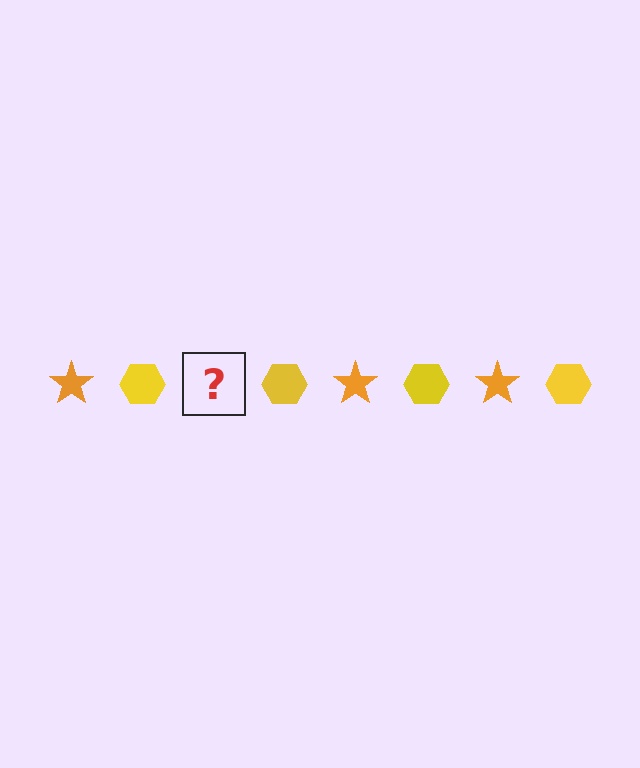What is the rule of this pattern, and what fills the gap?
The rule is that the pattern alternates between orange star and yellow hexagon. The gap should be filled with an orange star.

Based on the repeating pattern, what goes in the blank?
The blank should be an orange star.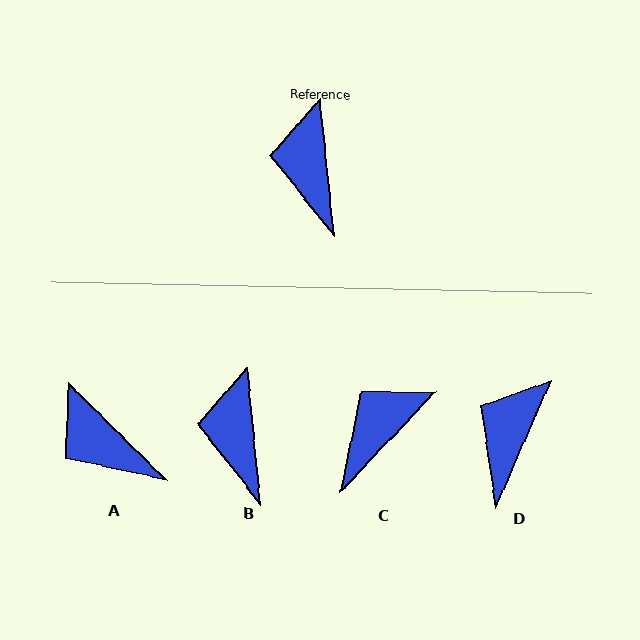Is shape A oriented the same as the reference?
No, it is off by about 40 degrees.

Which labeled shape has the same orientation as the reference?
B.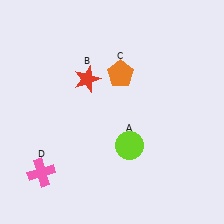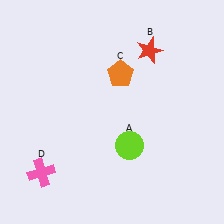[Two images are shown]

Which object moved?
The red star (B) moved right.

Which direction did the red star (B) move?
The red star (B) moved right.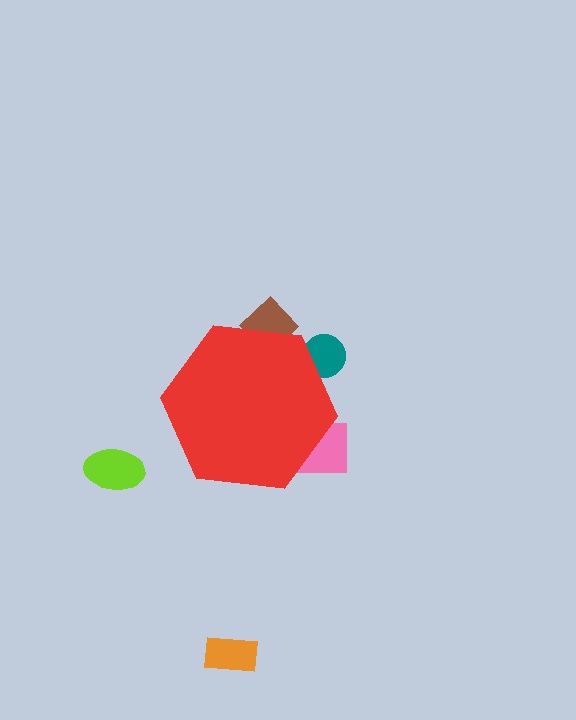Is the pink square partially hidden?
Yes, the pink square is partially hidden behind the red hexagon.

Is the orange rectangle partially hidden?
No, the orange rectangle is fully visible.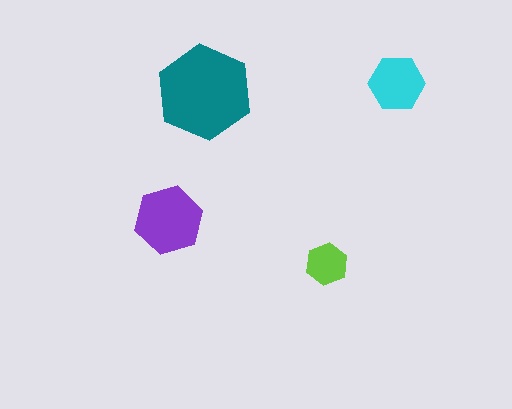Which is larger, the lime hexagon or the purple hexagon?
The purple one.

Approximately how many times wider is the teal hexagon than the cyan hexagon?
About 1.5 times wider.